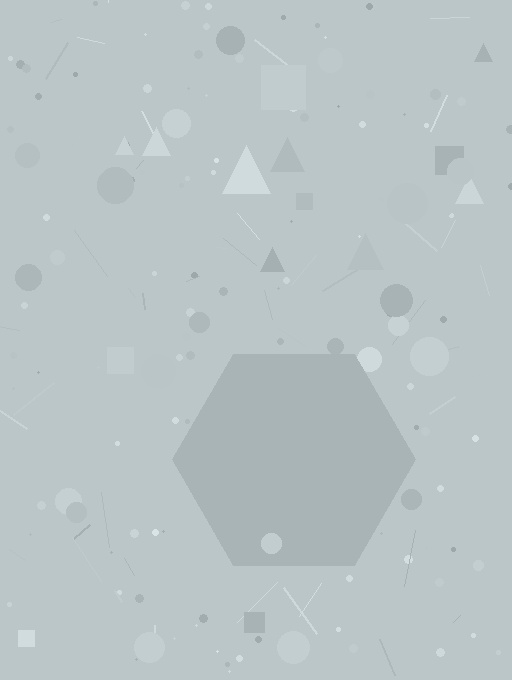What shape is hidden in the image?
A hexagon is hidden in the image.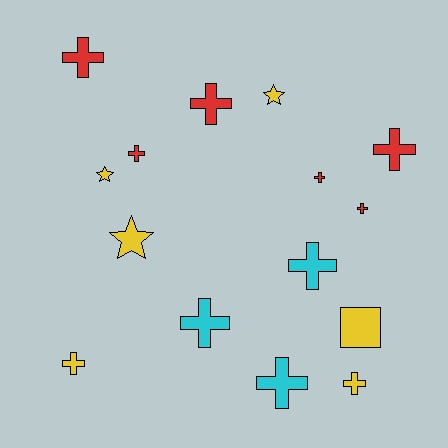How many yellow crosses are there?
There are 2 yellow crosses.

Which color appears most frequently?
Yellow, with 6 objects.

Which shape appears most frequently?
Cross, with 11 objects.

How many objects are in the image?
There are 15 objects.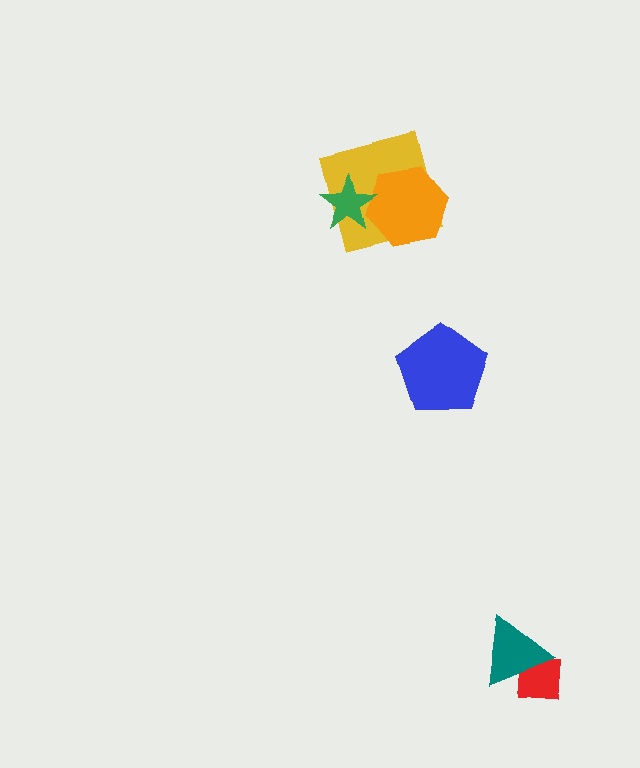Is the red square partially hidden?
Yes, it is partially covered by another shape.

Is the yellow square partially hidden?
Yes, it is partially covered by another shape.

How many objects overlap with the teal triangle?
1 object overlaps with the teal triangle.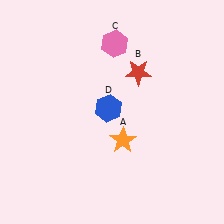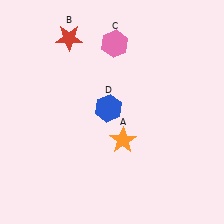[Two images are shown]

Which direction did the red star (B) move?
The red star (B) moved left.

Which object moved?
The red star (B) moved left.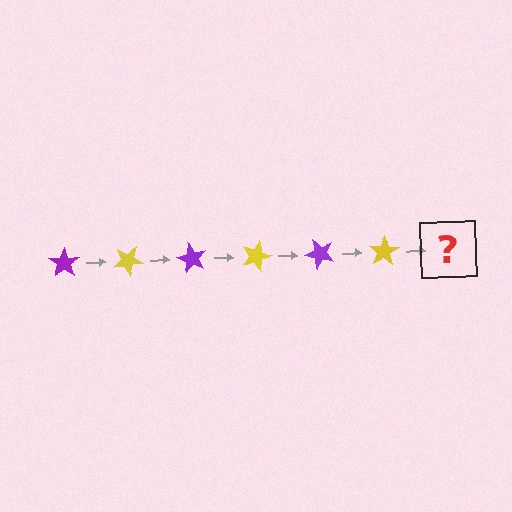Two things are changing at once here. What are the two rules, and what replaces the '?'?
The two rules are that it rotates 30 degrees each step and the color cycles through purple and yellow. The '?' should be a purple star, rotated 180 degrees from the start.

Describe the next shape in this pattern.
It should be a purple star, rotated 180 degrees from the start.